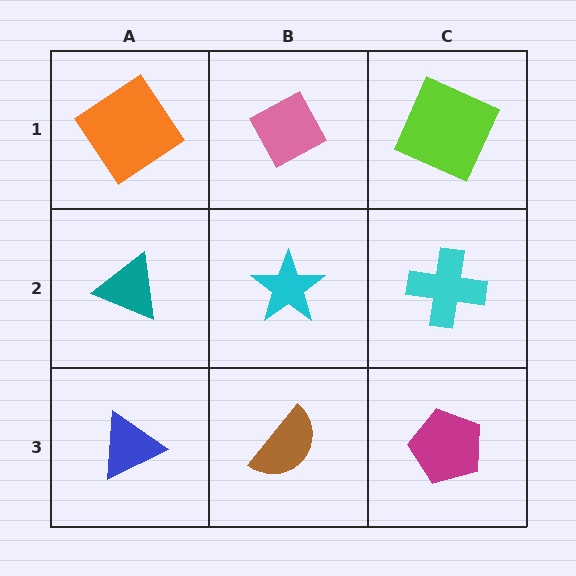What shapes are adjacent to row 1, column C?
A cyan cross (row 2, column C), a pink diamond (row 1, column B).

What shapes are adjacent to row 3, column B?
A cyan star (row 2, column B), a blue triangle (row 3, column A), a magenta pentagon (row 3, column C).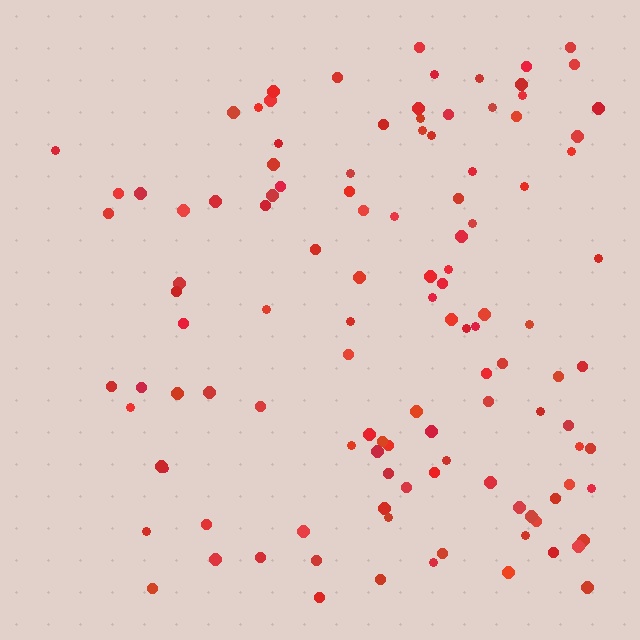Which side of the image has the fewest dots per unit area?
The left.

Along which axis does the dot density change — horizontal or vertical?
Horizontal.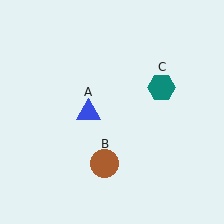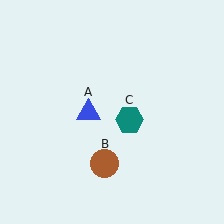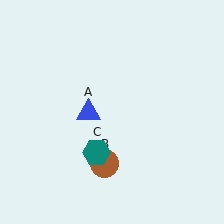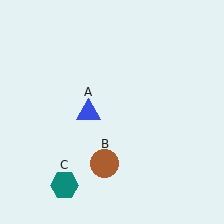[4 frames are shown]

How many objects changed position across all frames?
1 object changed position: teal hexagon (object C).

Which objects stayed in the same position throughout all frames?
Blue triangle (object A) and brown circle (object B) remained stationary.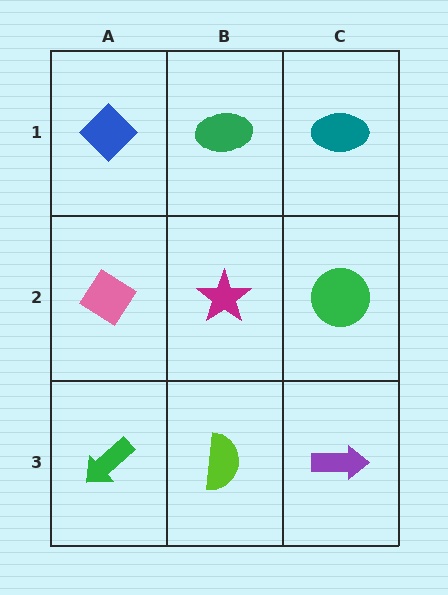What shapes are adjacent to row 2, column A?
A blue diamond (row 1, column A), a green arrow (row 3, column A), a magenta star (row 2, column B).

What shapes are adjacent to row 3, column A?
A pink diamond (row 2, column A), a lime semicircle (row 3, column B).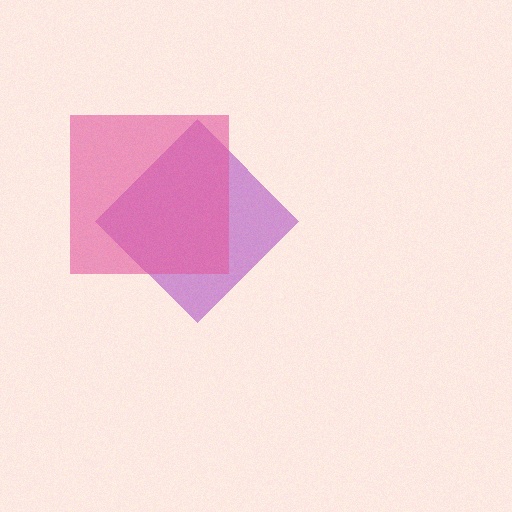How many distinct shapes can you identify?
There are 2 distinct shapes: a purple diamond, a pink square.